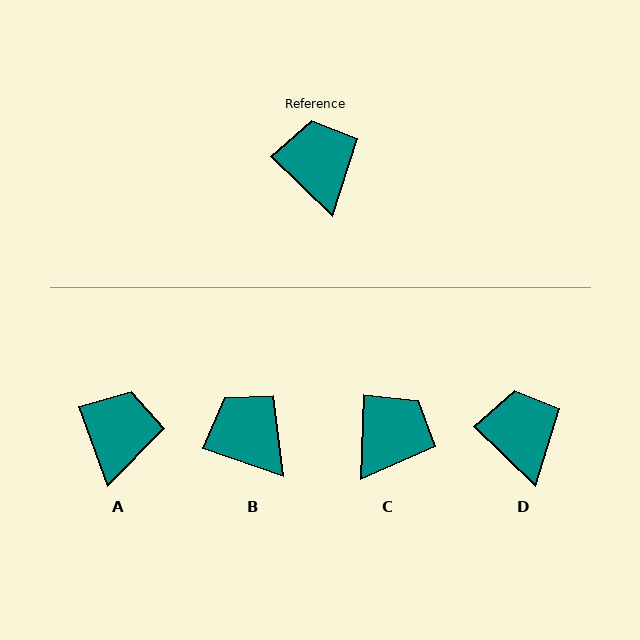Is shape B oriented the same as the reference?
No, it is off by about 24 degrees.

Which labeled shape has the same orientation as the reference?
D.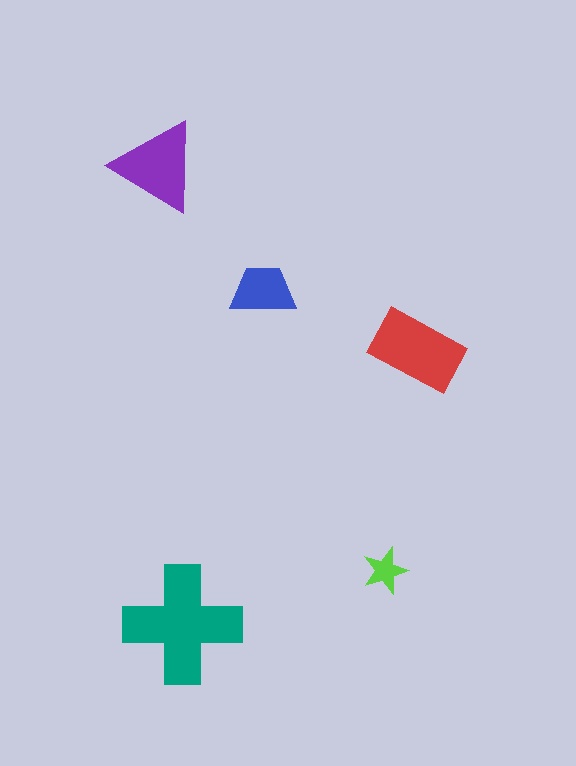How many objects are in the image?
There are 5 objects in the image.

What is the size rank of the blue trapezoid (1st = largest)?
4th.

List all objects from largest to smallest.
The teal cross, the red rectangle, the purple triangle, the blue trapezoid, the lime star.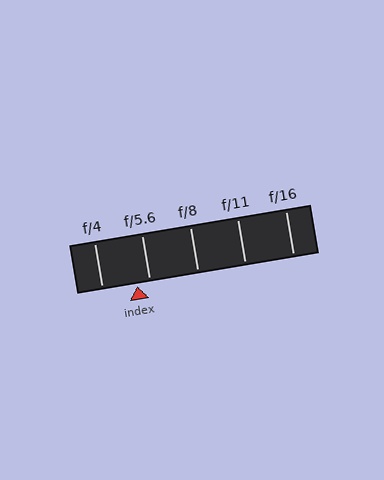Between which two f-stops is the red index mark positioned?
The index mark is between f/4 and f/5.6.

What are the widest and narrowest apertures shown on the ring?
The widest aperture shown is f/4 and the narrowest is f/16.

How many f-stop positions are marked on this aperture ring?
There are 5 f-stop positions marked.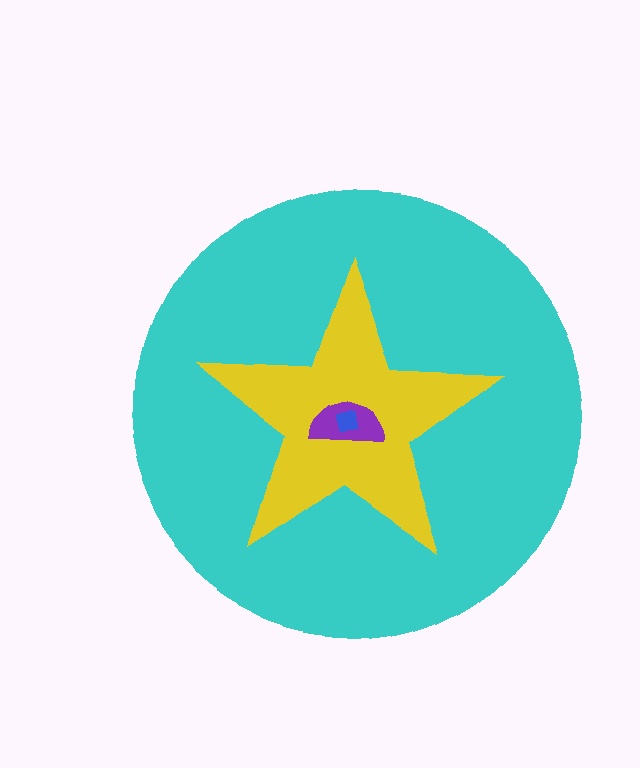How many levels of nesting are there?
4.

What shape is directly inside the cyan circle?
The yellow star.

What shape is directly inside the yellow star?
The purple semicircle.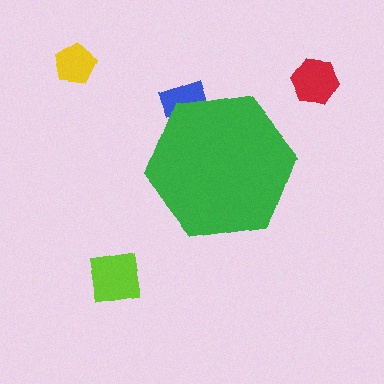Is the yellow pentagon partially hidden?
No, the yellow pentagon is fully visible.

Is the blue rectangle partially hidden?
Yes, the blue rectangle is partially hidden behind the green hexagon.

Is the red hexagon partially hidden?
No, the red hexagon is fully visible.